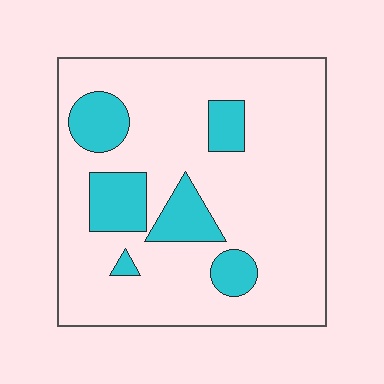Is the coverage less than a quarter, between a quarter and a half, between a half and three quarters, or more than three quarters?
Less than a quarter.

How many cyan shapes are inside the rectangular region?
6.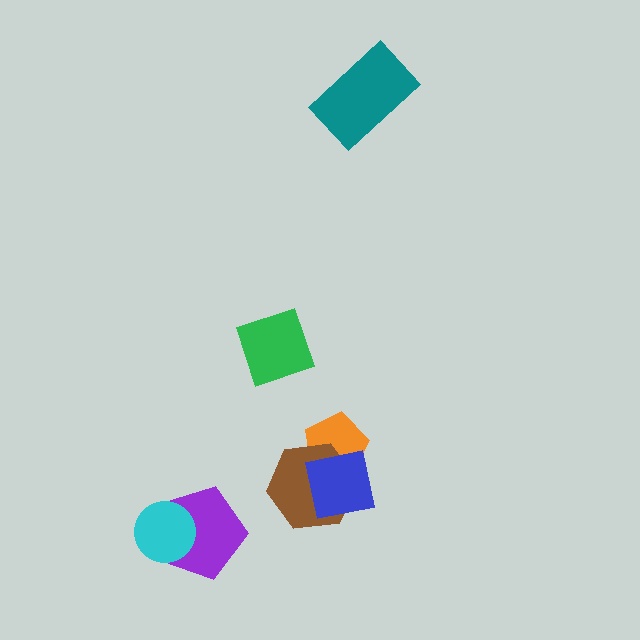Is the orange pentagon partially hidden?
Yes, it is partially covered by another shape.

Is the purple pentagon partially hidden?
Yes, it is partially covered by another shape.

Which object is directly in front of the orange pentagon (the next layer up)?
The brown hexagon is directly in front of the orange pentagon.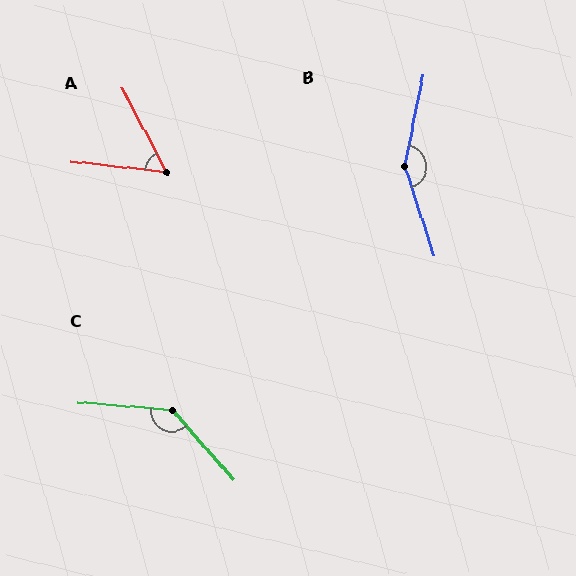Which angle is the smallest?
A, at approximately 56 degrees.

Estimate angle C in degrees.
Approximately 136 degrees.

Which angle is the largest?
B, at approximately 150 degrees.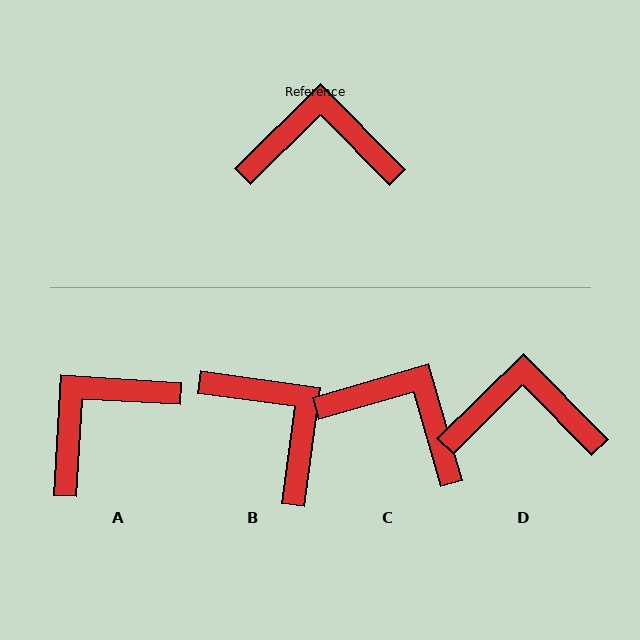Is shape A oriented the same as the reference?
No, it is off by about 42 degrees.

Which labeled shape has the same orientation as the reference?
D.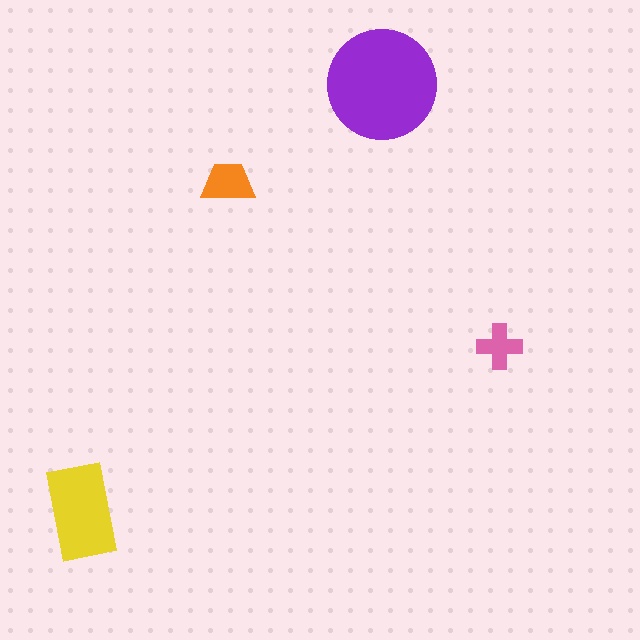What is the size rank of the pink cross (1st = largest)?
4th.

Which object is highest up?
The purple circle is topmost.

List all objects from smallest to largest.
The pink cross, the orange trapezoid, the yellow rectangle, the purple circle.